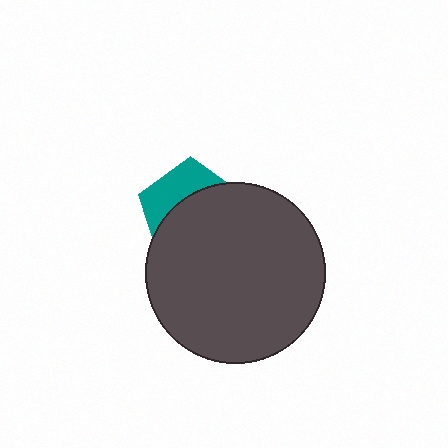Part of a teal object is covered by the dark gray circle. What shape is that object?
It is a pentagon.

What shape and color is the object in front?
The object in front is a dark gray circle.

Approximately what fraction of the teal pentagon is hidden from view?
Roughly 65% of the teal pentagon is hidden behind the dark gray circle.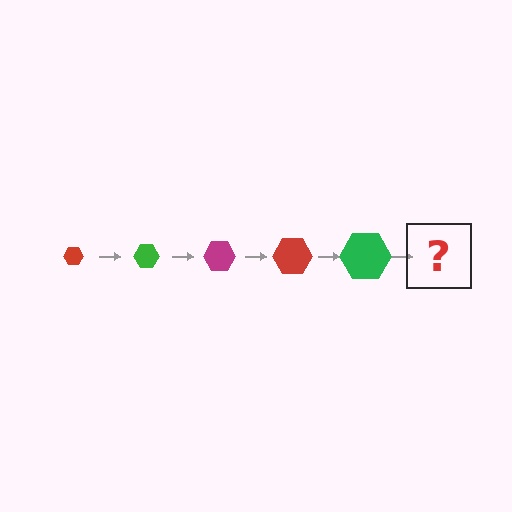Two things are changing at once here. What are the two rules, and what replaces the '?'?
The two rules are that the hexagon grows larger each step and the color cycles through red, green, and magenta. The '?' should be a magenta hexagon, larger than the previous one.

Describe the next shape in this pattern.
It should be a magenta hexagon, larger than the previous one.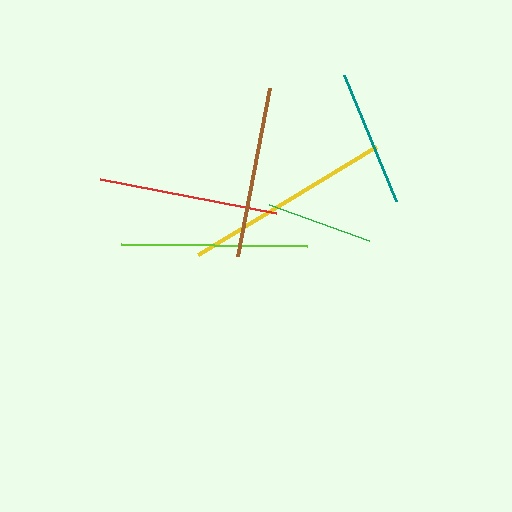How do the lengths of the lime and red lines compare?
The lime and red lines are approximately the same length.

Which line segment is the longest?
The yellow line is the longest at approximately 208 pixels.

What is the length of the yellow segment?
The yellow segment is approximately 208 pixels long.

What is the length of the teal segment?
The teal segment is approximately 135 pixels long.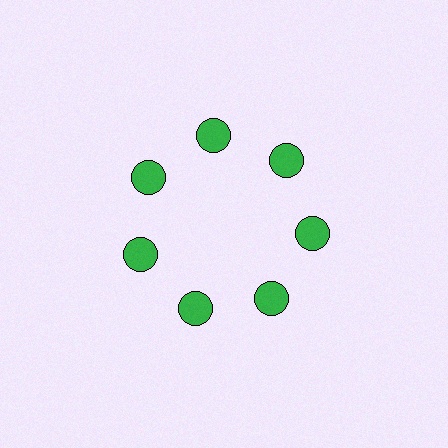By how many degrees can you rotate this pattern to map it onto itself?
The pattern maps onto itself every 51 degrees of rotation.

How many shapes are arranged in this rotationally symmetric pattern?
There are 7 shapes, arranged in 7 groups of 1.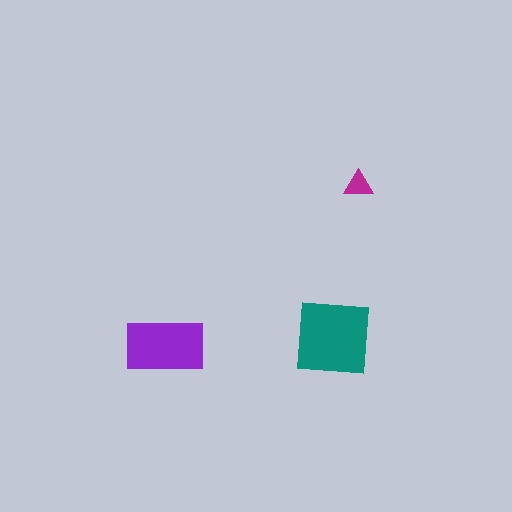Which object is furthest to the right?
The magenta triangle is rightmost.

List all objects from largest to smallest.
The teal square, the purple rectangle, the magenta triangle.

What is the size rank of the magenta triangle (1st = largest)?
3rd.